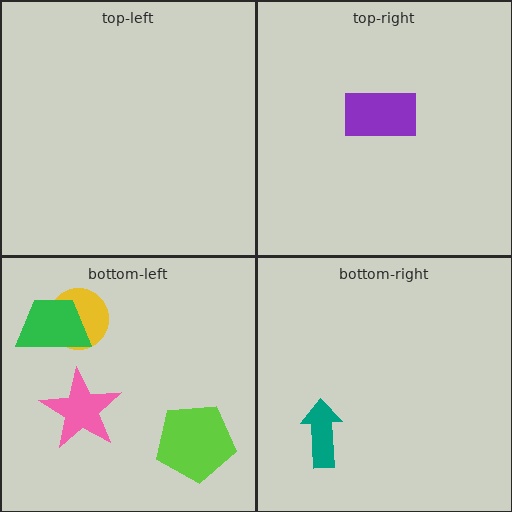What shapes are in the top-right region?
The purple rectangle.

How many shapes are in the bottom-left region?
4.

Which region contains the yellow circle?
The bottom-left region.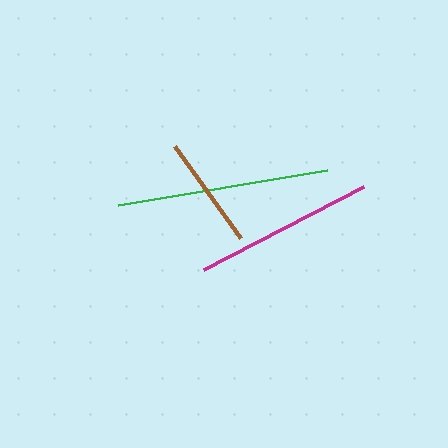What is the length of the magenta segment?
The magenta segment is approximately 181 pixels long.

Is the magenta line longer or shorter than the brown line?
The magenta line is longer than the brown line.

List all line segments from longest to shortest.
From longest to shortest: green, magenta, brown.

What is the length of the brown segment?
The brown segment is approximately 113 pixels long.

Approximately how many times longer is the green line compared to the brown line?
The green line is approximately 1.9 times the length of the brown line.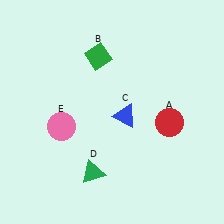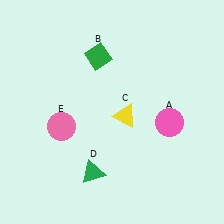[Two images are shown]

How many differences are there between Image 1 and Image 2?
There are 2 differences between the two images.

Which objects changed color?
A changed from red to pink. C changed from blue to yellow.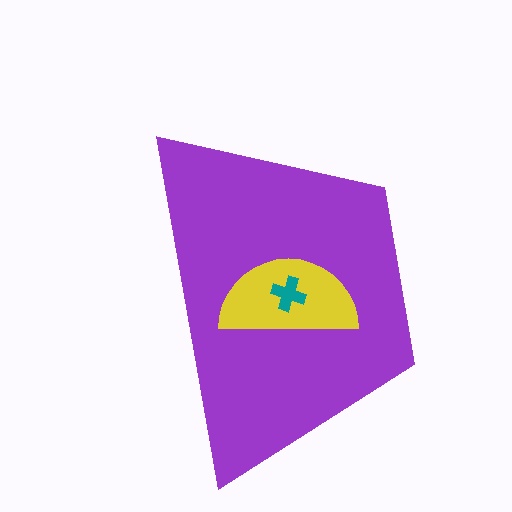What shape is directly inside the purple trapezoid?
The yellow semicircle.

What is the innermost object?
The teal cross.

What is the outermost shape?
The purple trapezoid.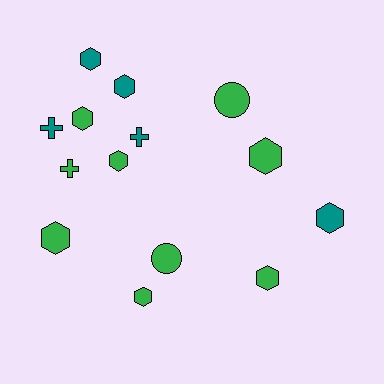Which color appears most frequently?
Green, with 9 objects.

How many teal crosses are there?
There are 2 teal crosses.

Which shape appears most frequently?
Hexagon, with 9 objects.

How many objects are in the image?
There are 14 objects.